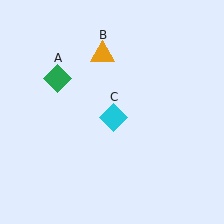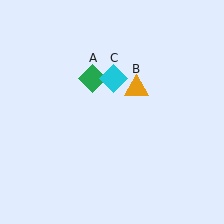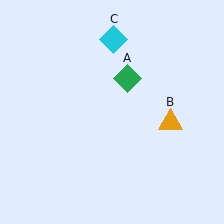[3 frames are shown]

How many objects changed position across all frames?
3 objects changed position: green diamond (object A), orange triangle (object B), cyan diamond (object C).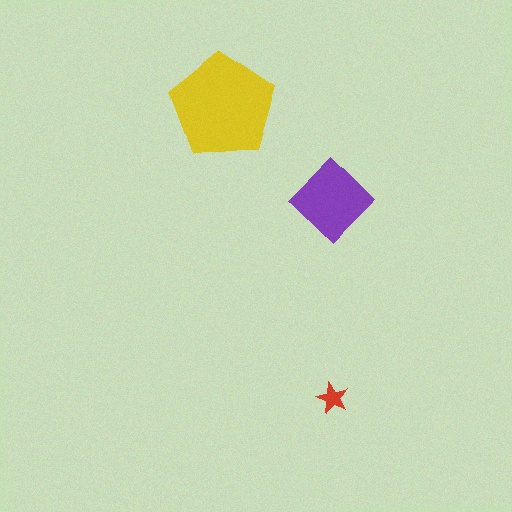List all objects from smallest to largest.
The red star, the purple diamond, the yellow pentagon.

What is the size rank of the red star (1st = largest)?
3rd.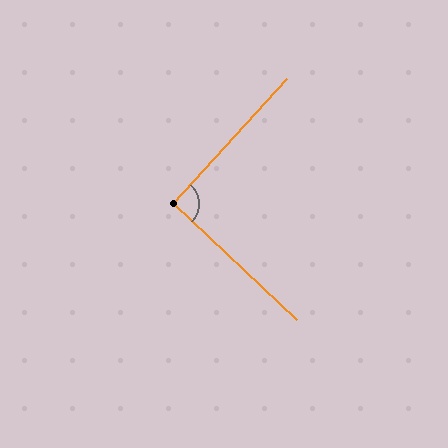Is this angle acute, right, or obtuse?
It is approximately a right angle.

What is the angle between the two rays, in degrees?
Approximately 91 degrees.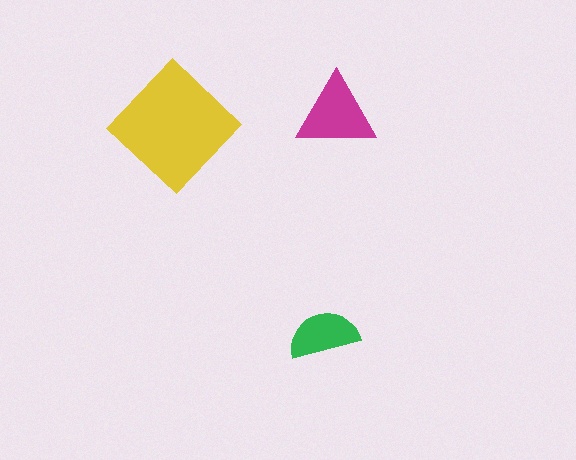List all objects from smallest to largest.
The green semicircle, the magenta triangle, the yellow diamond.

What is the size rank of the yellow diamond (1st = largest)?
1st.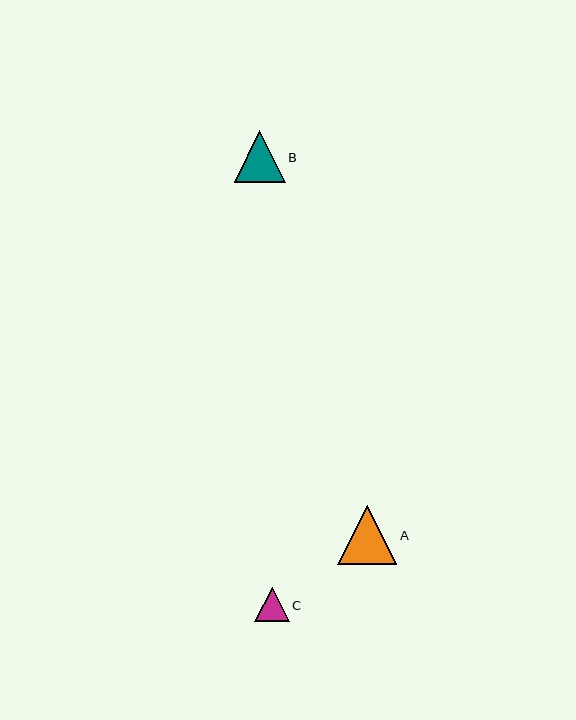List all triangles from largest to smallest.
From largest to smallest: A, B, C.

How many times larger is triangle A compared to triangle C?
Triangle A is approximately 1.7 times the size of triangle C.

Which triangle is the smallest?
Triangle C is the smallest with a size of approximately 34 pixels.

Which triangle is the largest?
Triangle A is the largest with a size of approximately 59 pixels.